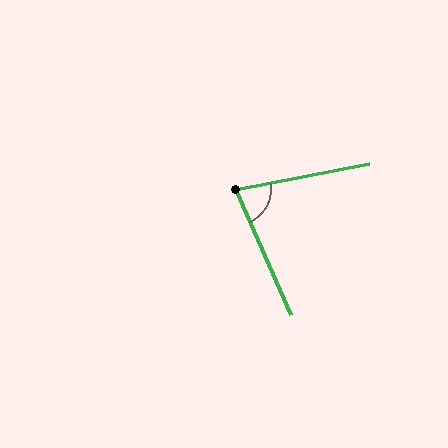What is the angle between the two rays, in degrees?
Approximately 78 degrees.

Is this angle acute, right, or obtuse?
It is acute.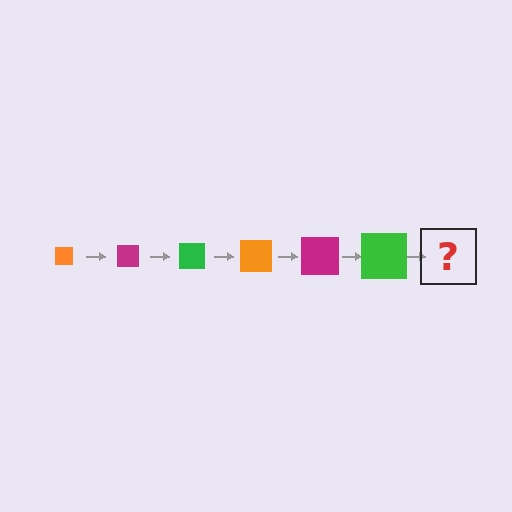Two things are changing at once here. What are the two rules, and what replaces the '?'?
The two rules are that the square grows larger each step and the color cycles through orange, magenta, and green. The '?' should be an orange square, larger than the previous one.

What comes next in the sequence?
The next element should be an orange square, larger than the previous one.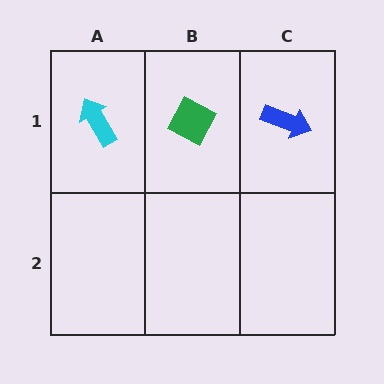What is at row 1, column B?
A green diamond.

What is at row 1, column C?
A blue arrow.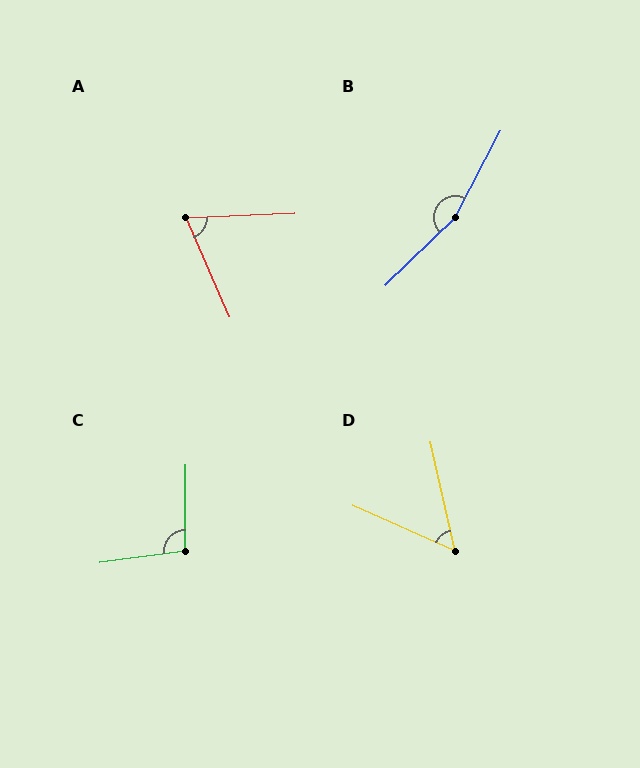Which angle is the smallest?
D, at approximately 54 degrees.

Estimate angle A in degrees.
Approximately 68 degrees.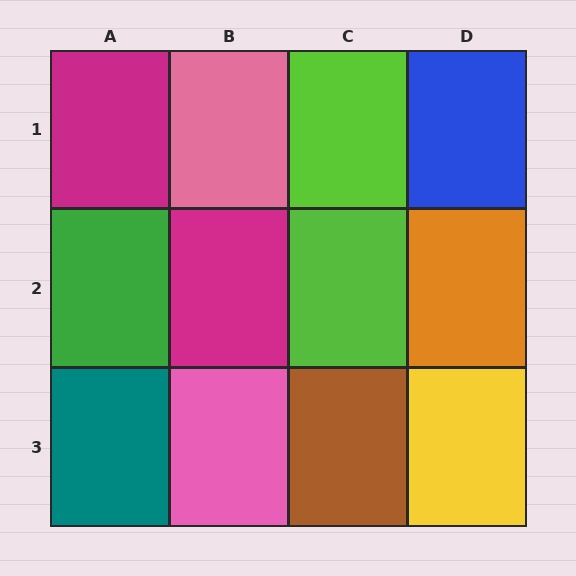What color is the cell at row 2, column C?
Lime.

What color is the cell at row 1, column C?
Lime.